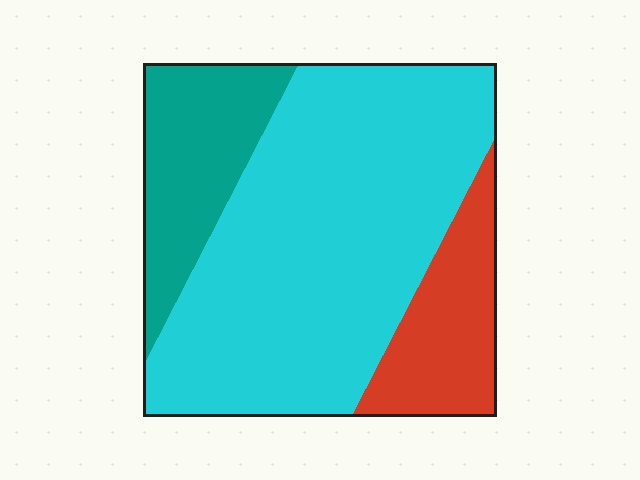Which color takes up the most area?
Cyan, at roughly 65%.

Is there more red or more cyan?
Cyan.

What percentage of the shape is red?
Red takes up about one sixth (1/6) of the shape.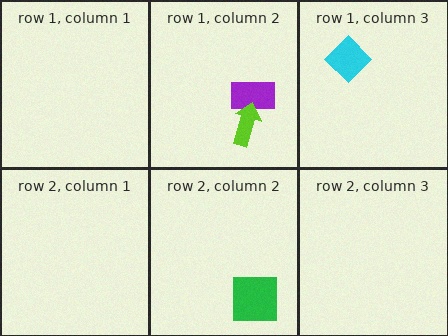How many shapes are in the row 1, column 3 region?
1.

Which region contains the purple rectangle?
The row 1, column 2 region.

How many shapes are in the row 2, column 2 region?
1.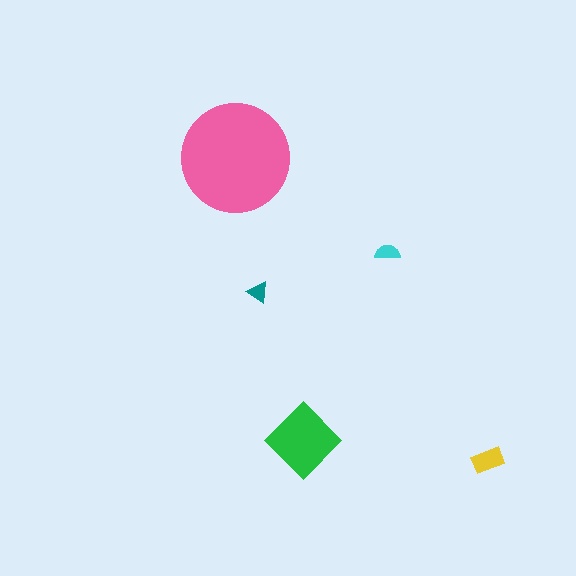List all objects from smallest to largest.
The teal triangle, the cyan semicircle, the yellow rectangle, the green diamond, the pink circle.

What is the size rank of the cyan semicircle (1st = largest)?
4th.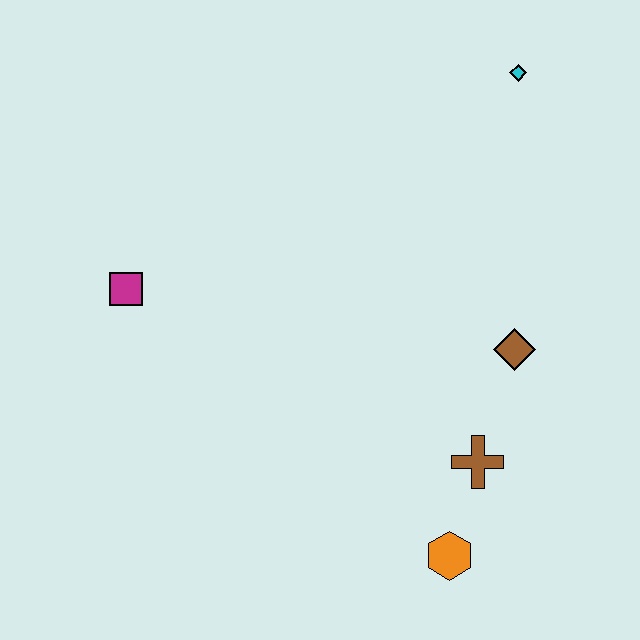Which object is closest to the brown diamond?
The brown cross is closest to the brown diamond.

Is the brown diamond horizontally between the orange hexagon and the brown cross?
No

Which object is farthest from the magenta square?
The cyan diamond is farthest from the magenta square.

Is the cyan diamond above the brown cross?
Yes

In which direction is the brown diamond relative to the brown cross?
The brown diamond is above the brown cross.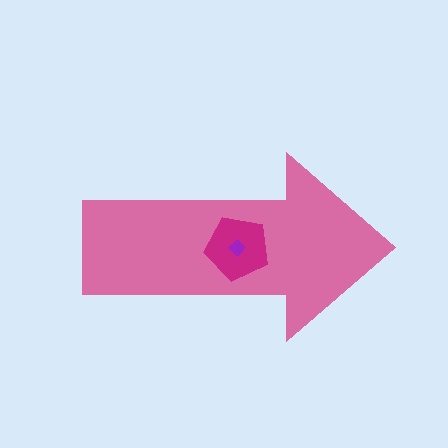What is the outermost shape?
The pink arrow.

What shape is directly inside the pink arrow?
The magenta pentagon.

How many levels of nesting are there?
3.